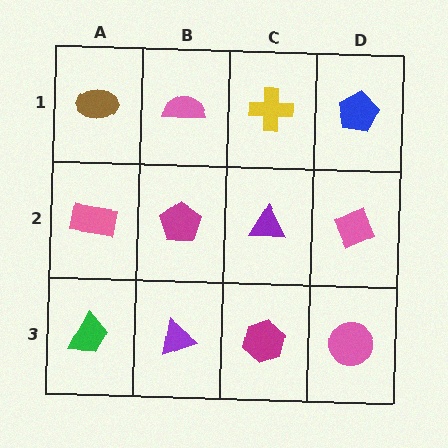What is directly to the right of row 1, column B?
A yellow cross.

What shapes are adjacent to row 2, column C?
A yellow cross (row 1, column C), a magenta hexagon (row 3, column C), a magenta pentagon (row 2, column B), a pink diamond (row 2, column D).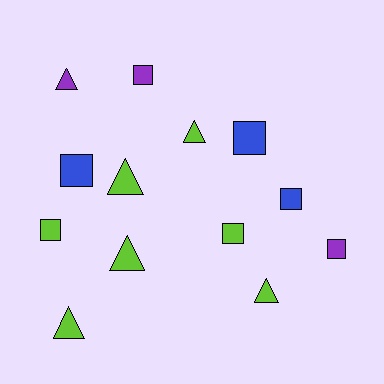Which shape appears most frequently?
Square, with 7 objects.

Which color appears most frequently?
Lime, with 7 objects.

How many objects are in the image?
There are 13 objects.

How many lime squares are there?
There are 2 lime squares.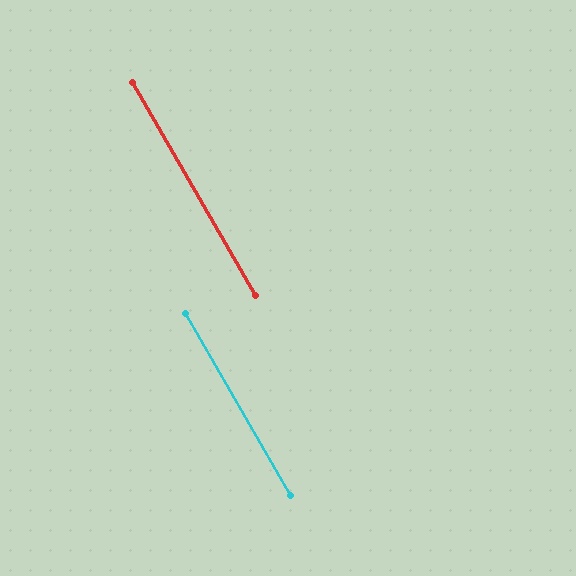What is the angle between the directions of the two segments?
Approximately 0 degrees.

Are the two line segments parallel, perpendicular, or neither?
Parallel — their directions differ by only 0.0°.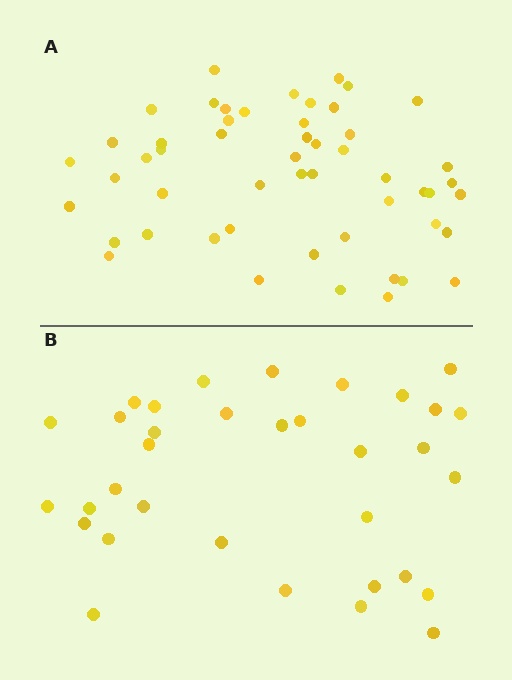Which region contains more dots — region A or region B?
Region A (the top region) has more dots.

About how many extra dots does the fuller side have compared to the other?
Region A has approximately 20 more dots than region B.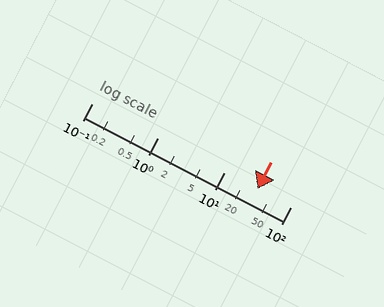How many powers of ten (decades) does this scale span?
The scale spans 3 decades, from 0.1 to 100.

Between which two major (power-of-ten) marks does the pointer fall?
The pointer is between 10 and 100.